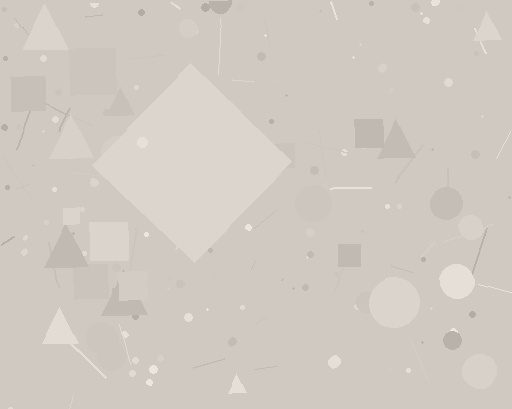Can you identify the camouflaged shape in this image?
The camouflaged shape is a diamond.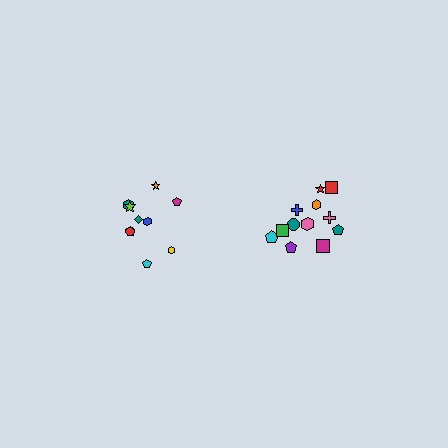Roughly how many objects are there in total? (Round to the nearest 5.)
Roughly 20 objects in total.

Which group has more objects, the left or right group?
The right group.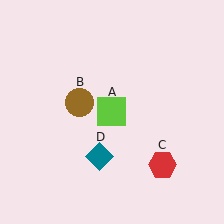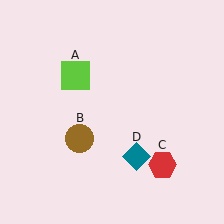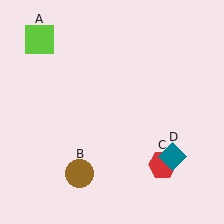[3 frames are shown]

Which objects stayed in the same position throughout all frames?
Red hexagon (object C) remained stationary.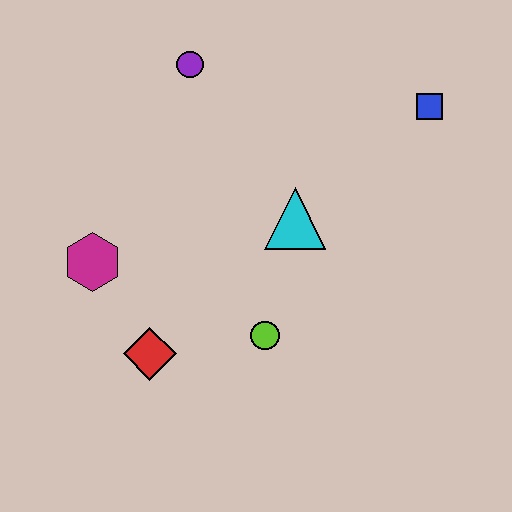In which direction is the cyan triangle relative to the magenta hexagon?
The cyan triangle is to the right of the magenta hexagon.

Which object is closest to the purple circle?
The cyan triangle is closest to the purple circle.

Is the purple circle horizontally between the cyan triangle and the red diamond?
Yes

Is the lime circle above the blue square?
No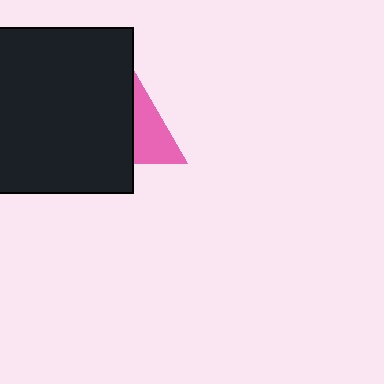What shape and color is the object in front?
The object in front is a black square.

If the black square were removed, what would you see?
You would see the complete pink triangle.